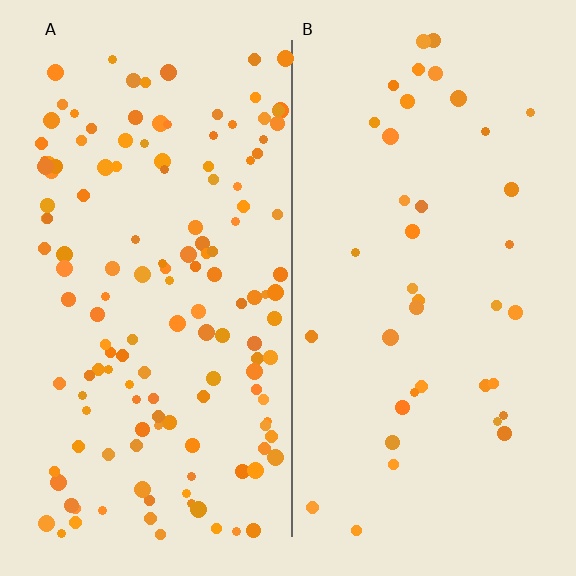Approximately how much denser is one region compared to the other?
Approximately 3.6× — region A over region B.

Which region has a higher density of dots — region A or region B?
A (the left).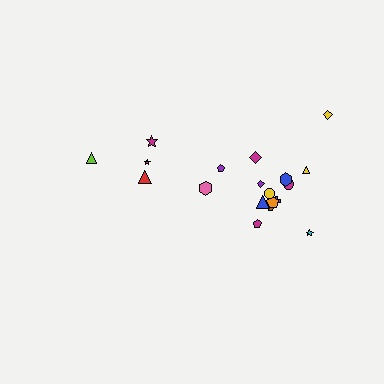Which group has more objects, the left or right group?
The right group.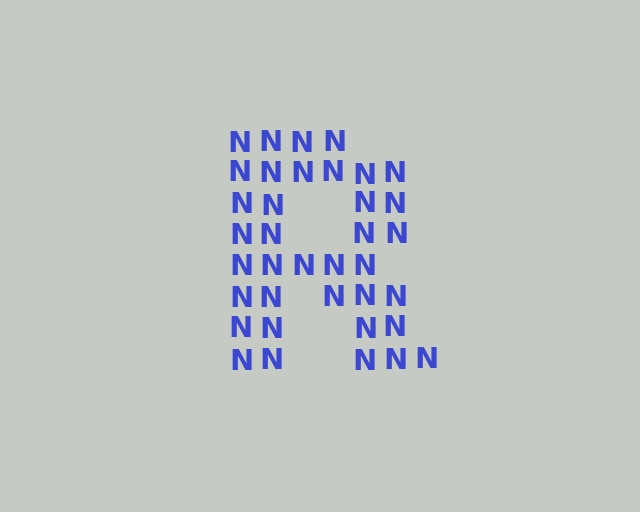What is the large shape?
The large shape is the letter R.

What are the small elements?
The small elements are letter N's.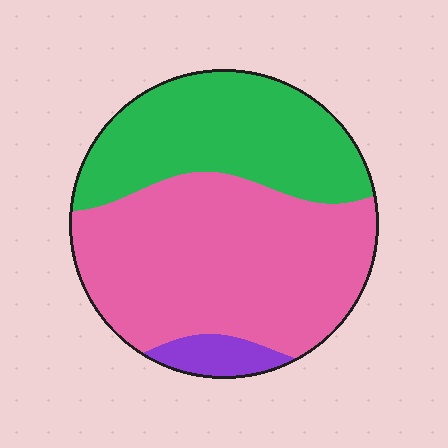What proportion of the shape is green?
Green takes up about three eighths (3/8) of the shape.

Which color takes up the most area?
Pink, at roughly 55%.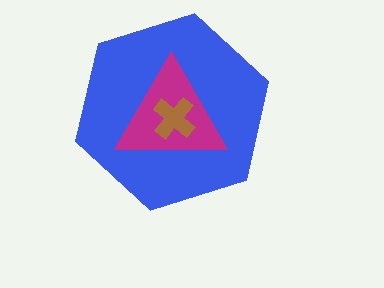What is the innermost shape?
The brown cross.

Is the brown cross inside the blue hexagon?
Yes.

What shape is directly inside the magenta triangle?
The brown cross.